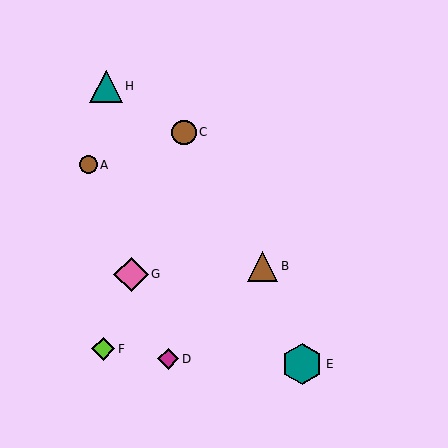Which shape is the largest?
The teal hexagon (labeled E) is the largest.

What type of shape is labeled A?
Shape A is a brown circle.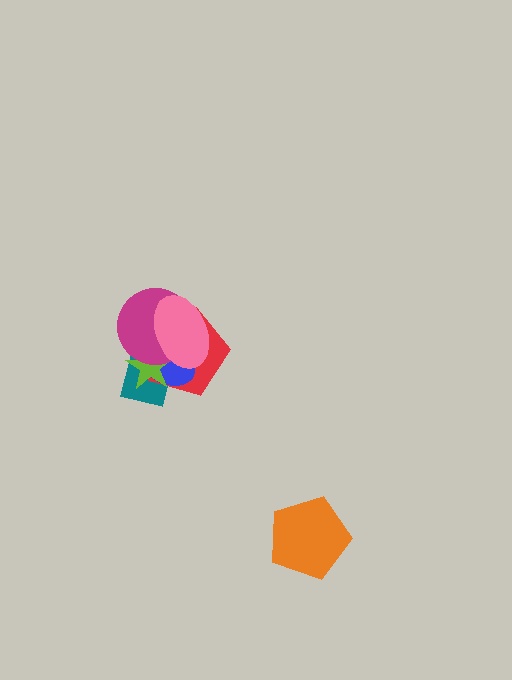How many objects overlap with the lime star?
5 objects overlap with the lime star.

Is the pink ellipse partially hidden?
No, no other shape covers it.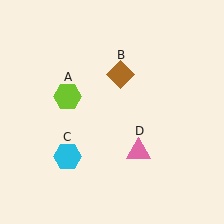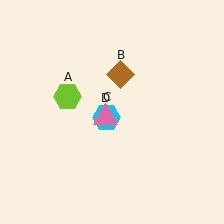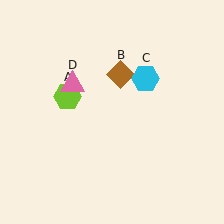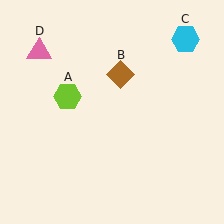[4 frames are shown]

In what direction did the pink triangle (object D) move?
The pink triangle (object D) moved up and to the left.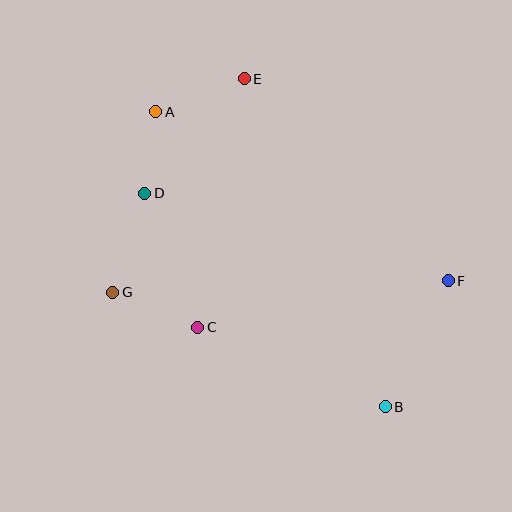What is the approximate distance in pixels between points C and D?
The distance between C and D is approximately 144 pixels.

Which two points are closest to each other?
Points A and D are closest to each other.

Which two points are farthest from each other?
Points A and B are farthest from each other.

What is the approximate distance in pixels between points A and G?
The distance between A and G is approximately 185 pixels.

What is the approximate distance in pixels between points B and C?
The distance between B and C is approximately 204 pixels.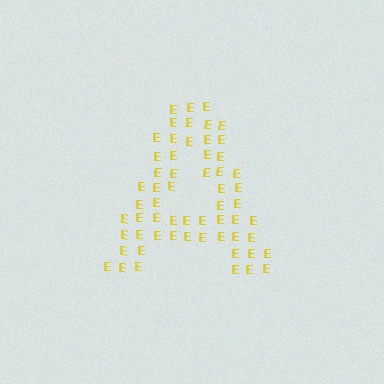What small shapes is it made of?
It is made of small letter E's.